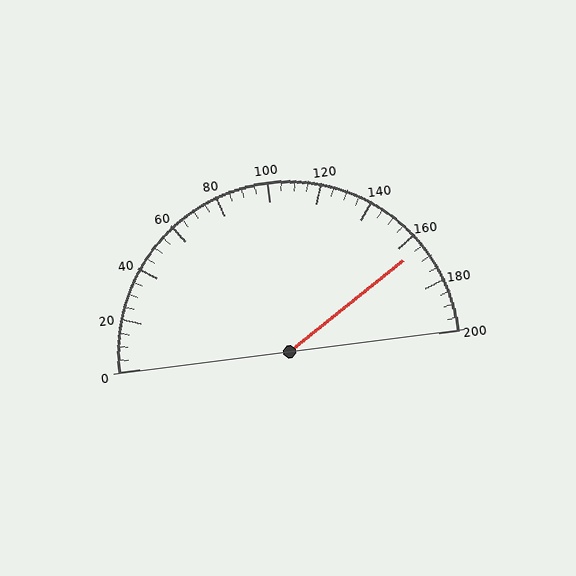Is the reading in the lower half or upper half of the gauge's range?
The reading is in the upper half of the range (0 to 200).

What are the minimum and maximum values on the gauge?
The gauge ranges from 0 to 200.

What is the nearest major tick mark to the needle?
The nearest major tick mark is 160.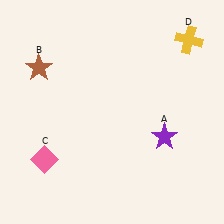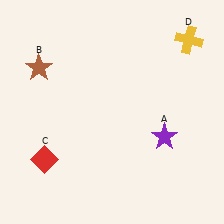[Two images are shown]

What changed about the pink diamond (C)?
In Image 1, C is pink. In Image 2, it changed to red.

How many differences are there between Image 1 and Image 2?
There is 1 difference between the two images.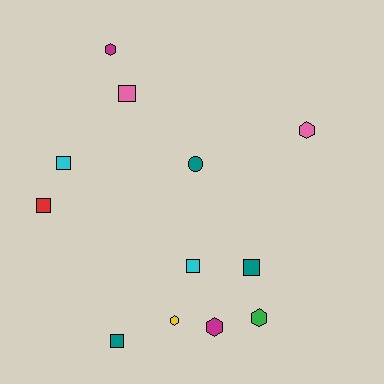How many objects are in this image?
There are 12 objects.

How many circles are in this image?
There is 1 circle.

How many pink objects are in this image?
There are 2 pink objects.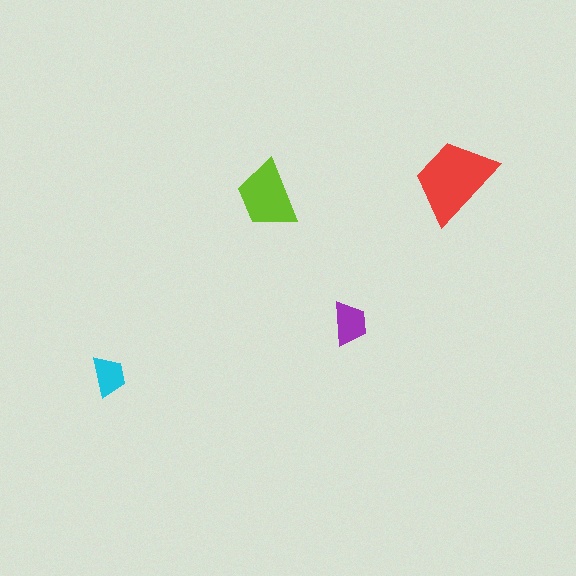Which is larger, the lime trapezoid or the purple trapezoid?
The lime one.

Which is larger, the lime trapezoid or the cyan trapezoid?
The lime one.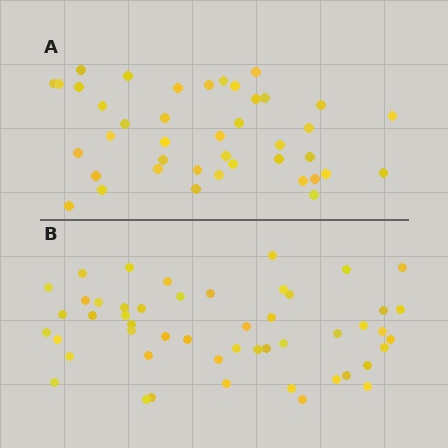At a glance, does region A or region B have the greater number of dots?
Region B (the bottom region) has more dots.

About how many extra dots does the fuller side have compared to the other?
Region B has roughly 8 or so more dots than region A.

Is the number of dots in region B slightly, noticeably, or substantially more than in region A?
Region B has only slightly more — the two regions are fairly close. The ratio is roughly 1.2 to 1.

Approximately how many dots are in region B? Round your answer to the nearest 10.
About 50 dots.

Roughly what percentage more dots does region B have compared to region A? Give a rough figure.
About 20% more.